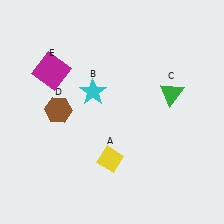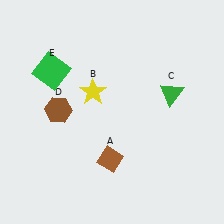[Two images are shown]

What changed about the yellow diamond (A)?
In Image 1, A is yellow. In Image 2, it changed to brown.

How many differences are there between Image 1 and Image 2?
There are 3 differences between the two images.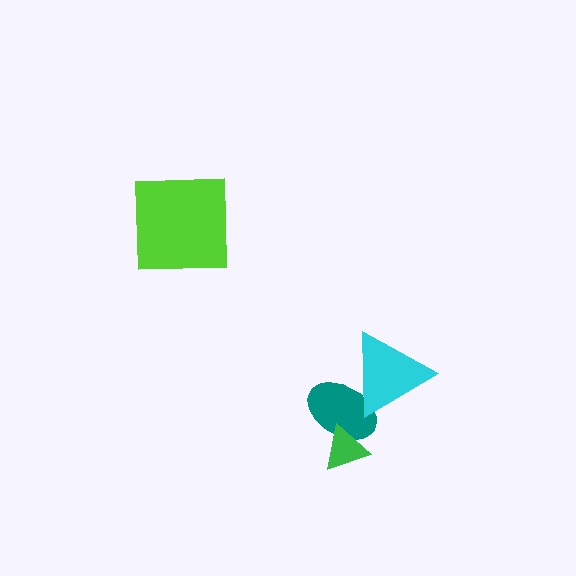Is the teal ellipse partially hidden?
Yes, it is partially covered by another shape.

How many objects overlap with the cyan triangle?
1 object overlaps with the cyan triangle.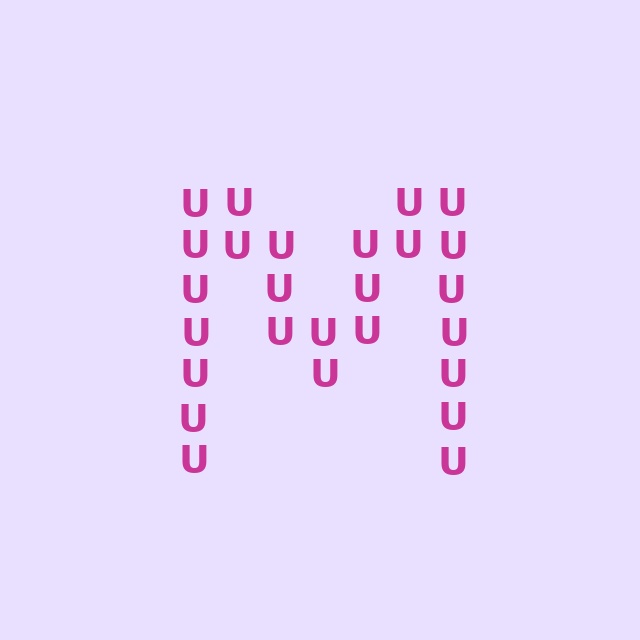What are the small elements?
The small elements are letter U's.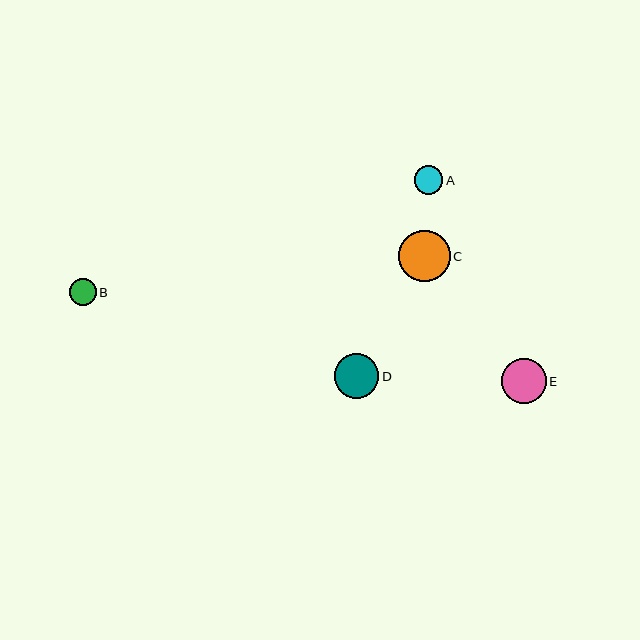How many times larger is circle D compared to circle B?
Circle D is approximately 1.7 times the size of circle B.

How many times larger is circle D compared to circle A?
Circle D is approximately 1.6 times the size of circle A.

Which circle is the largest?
Circle C is the largest with a size of approximately 51 pixels.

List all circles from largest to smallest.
From largest to smallest: C, E, D, A, B.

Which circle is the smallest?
Circle B is the smallest with a size of approximately 27 pixels.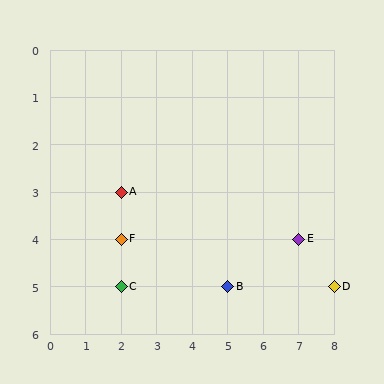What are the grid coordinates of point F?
Point F is at grid coordinates (2, 4).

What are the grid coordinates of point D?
Point D is at grid coordinates (8, 5).